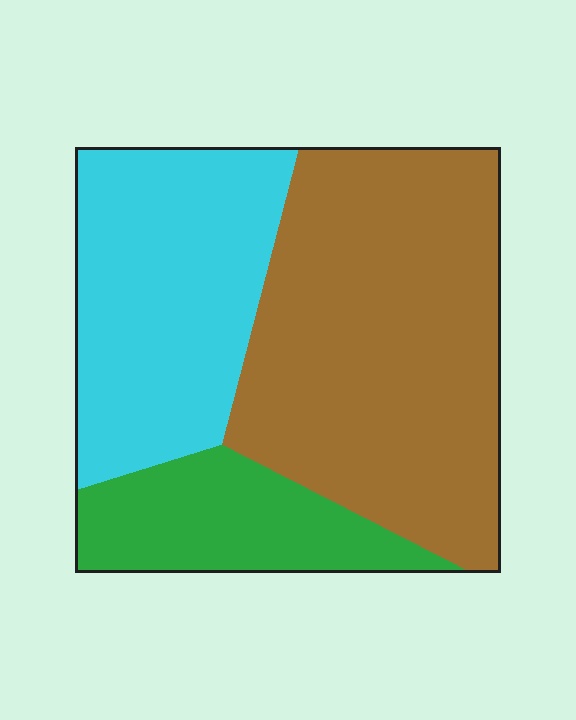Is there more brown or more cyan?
Brown.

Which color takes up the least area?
Green, at roughly 15%.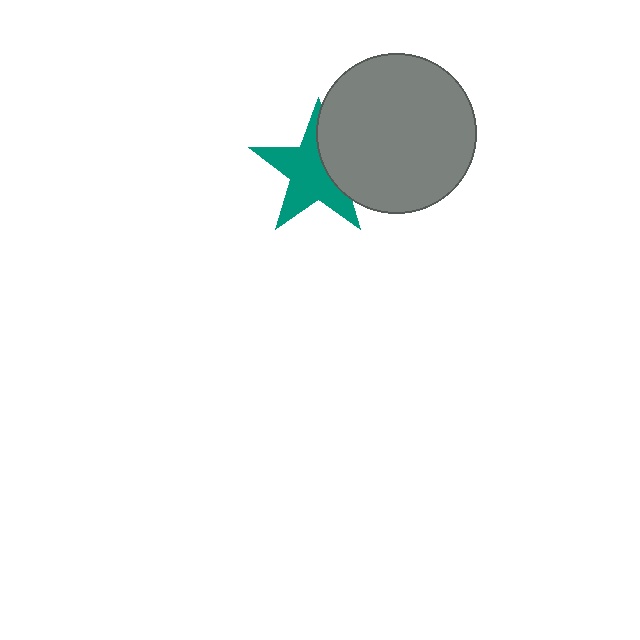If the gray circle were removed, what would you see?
You would see the complete teal star.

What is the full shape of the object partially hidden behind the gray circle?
The partially hidden object is a teal star.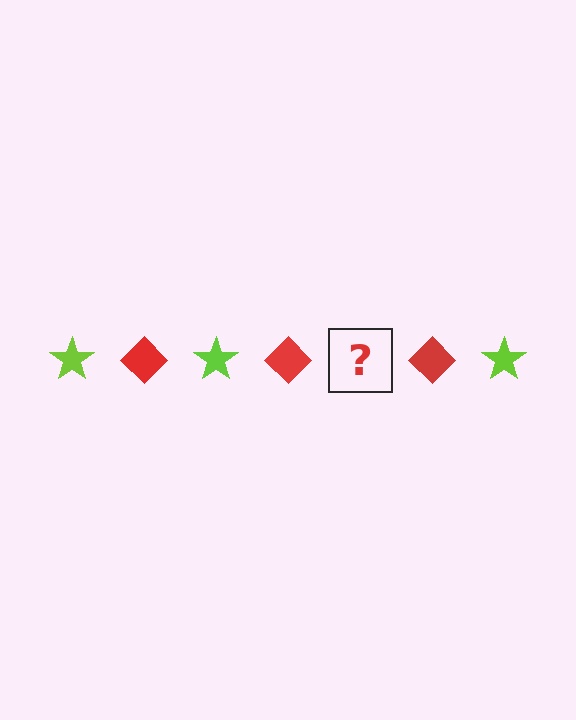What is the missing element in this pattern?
The missing element is a lime star.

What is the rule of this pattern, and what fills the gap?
The rule is that the pattern alternates between lime star and red diamond. The gap should be filled with a lime star.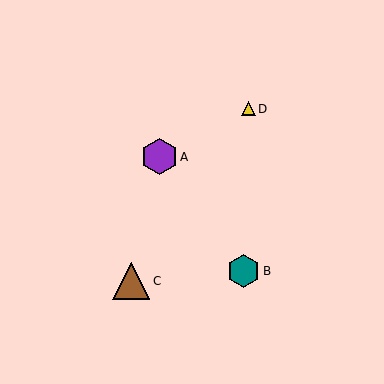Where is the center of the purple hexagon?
The center of the purple hexagon is at (159, 157).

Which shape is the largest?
The brown triangle (labeled C) is the largest.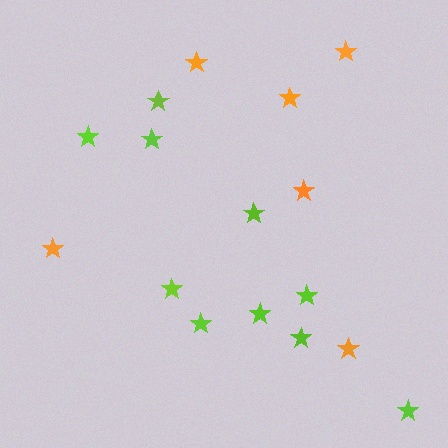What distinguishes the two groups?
There are 2 groups: one group of lime stars (10) and one group of orange stars (6).